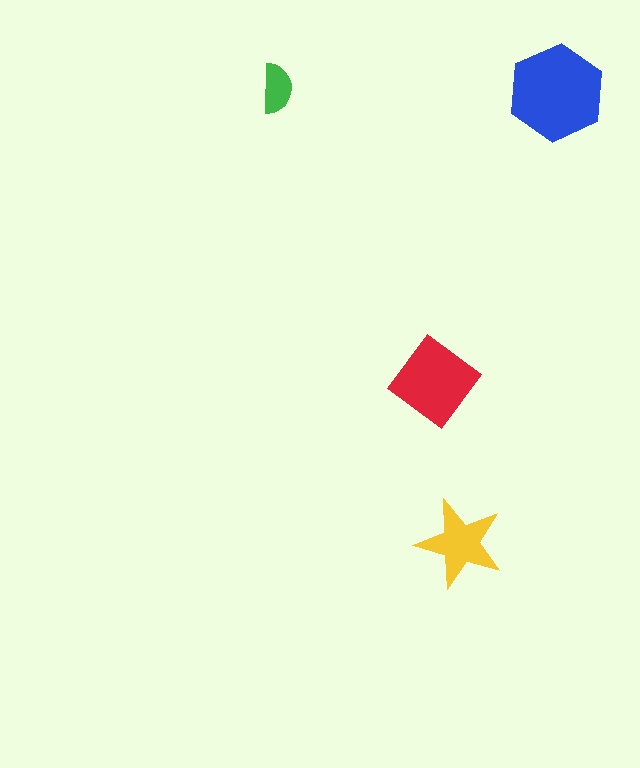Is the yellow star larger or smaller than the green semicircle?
Larger.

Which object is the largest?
The blue hexagon.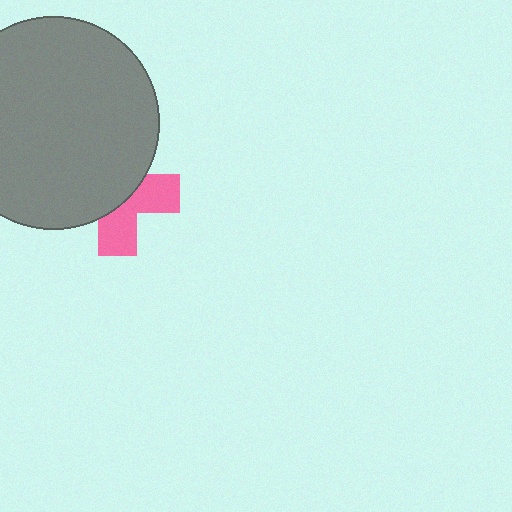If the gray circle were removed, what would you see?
You would see the complete pink cross.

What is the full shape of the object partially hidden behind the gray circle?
The partially hidden object is a pink cross.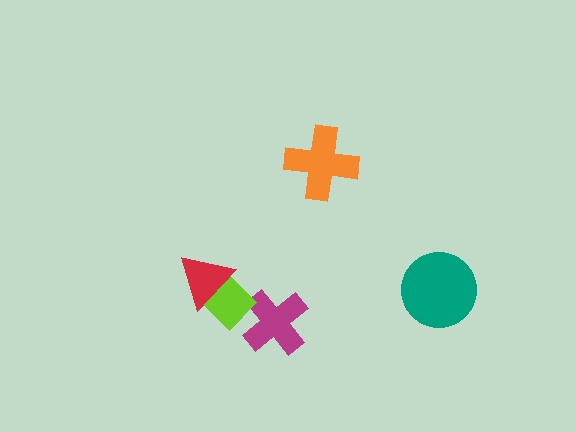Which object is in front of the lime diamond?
The red triangle is in front of the lime diamond.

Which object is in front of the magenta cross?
The lime diamond is in front of the magenta cross.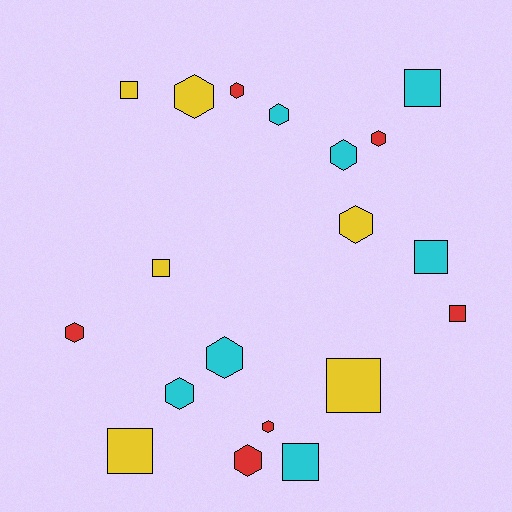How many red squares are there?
There is 1 red square.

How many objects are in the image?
There are 19 objects.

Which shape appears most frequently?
Hexagon, with 11 objects.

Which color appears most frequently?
Cyan, with 7 objects.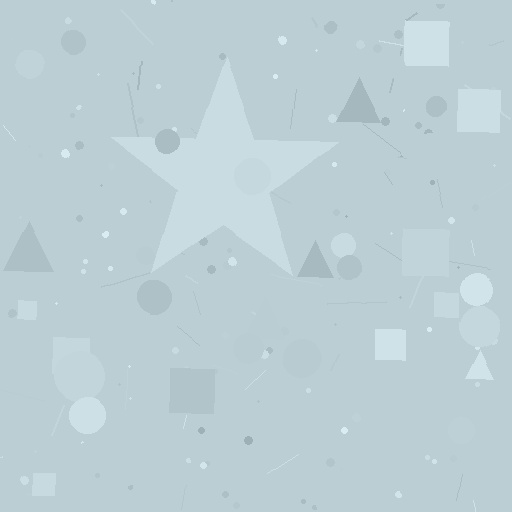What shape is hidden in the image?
A star is hidden in the image.